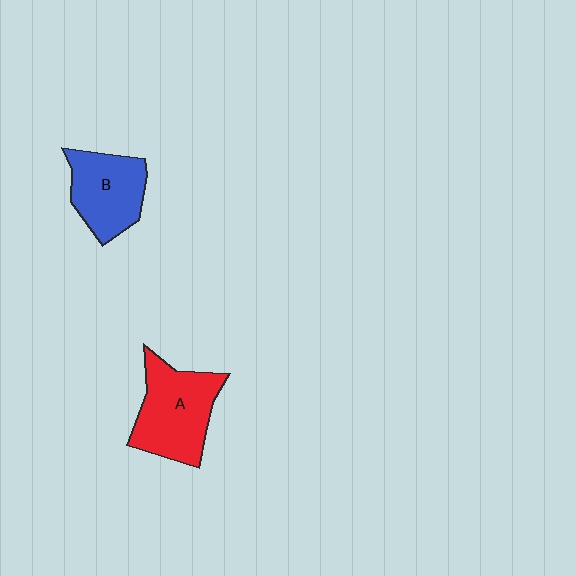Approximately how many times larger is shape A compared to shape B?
Approximately 1.2 times.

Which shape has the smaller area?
Shape B (blue).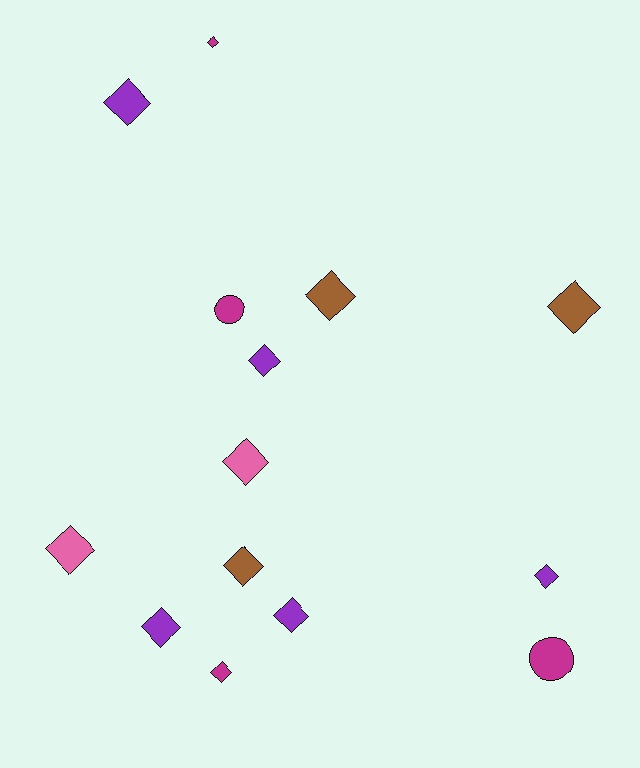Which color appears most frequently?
Purple, with 5 objects.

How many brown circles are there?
There are no brown circles.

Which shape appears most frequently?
Diamond, with 12 objects.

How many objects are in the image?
There are 14 objects.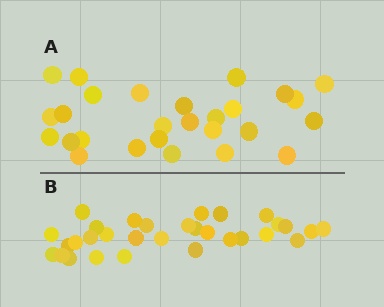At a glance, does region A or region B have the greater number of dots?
Region B (the bottom region) has more dots.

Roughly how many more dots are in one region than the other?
Region B has about 4 more dots than region A.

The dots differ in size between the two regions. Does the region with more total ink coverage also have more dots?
No. Region A has more total ink coverage because its dots are larger, but region B actually contains more individual dots. Total area can be misleading — the number of items is what matters here.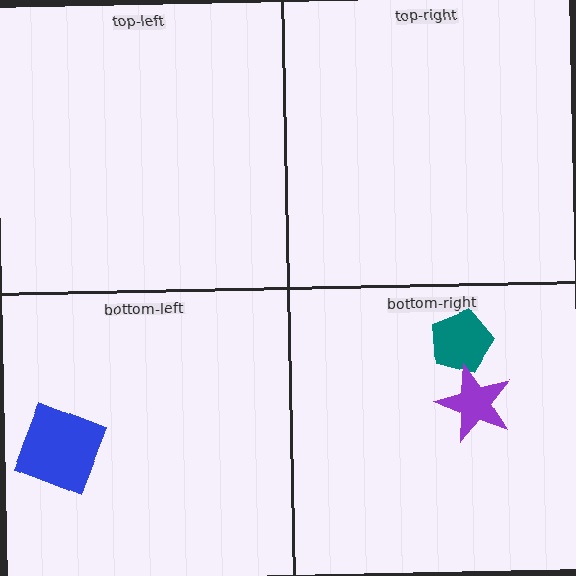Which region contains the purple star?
The bottom-right region.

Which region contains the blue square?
The bottom-left region.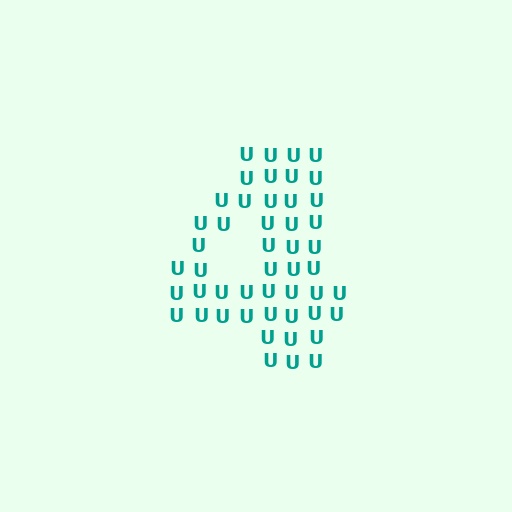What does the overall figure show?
The overall figure shows the digit 4.